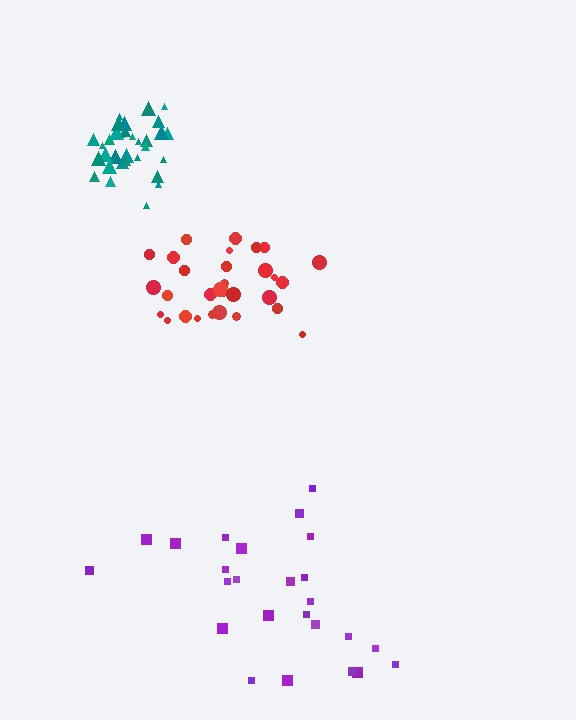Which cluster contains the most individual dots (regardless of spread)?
Teal (32).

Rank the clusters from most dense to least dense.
teal, red, purple.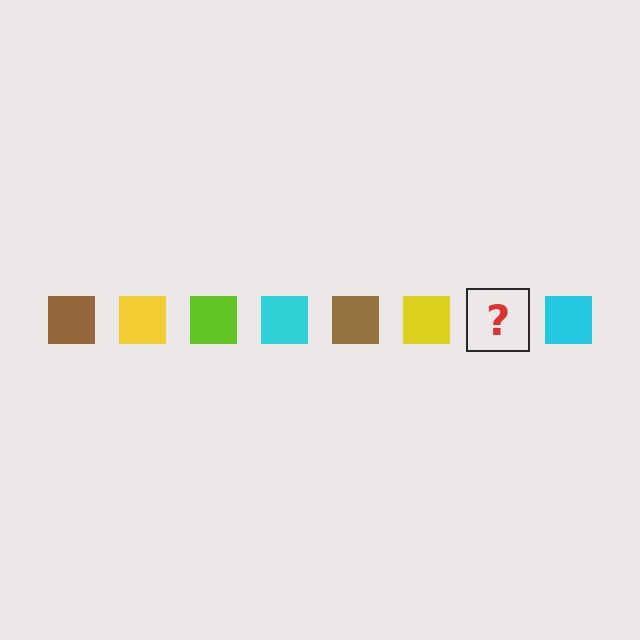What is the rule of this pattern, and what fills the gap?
The rule is that the pattern cycles through brown, yellow, lime, cyan squares. The gap should be filled with a lime square.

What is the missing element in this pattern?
The missing element is a lime square.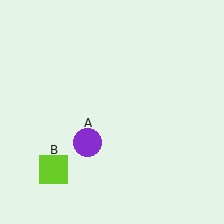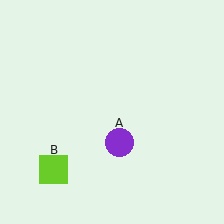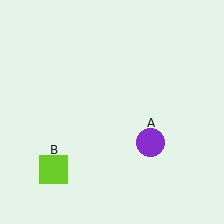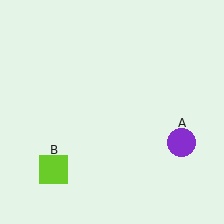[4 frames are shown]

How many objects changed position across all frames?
1 object changed position: purple circle (object A).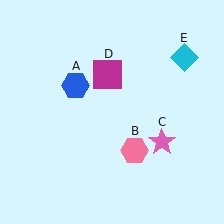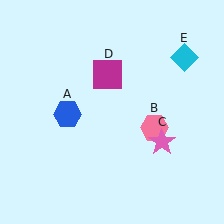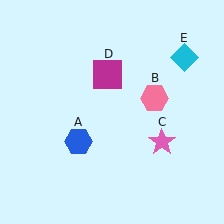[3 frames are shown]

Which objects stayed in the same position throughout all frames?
Pink star (object C) and magenta square (object D) and cyan diamond (object E) remained stationary.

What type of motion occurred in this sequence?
The blue hexagon (object A), pink hexagon (object B) rotated counterclockwise around the center of the scene.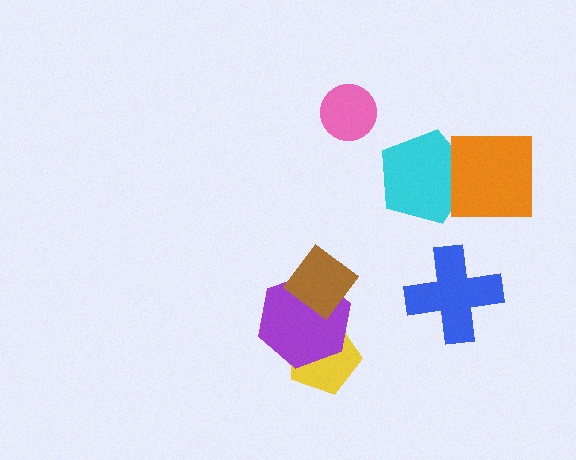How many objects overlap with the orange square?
1 object overlaps with the orange square.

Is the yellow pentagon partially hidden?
Yes, it is partially covered by another shape.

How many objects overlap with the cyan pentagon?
1 object overlaps with the cyan pentagon.